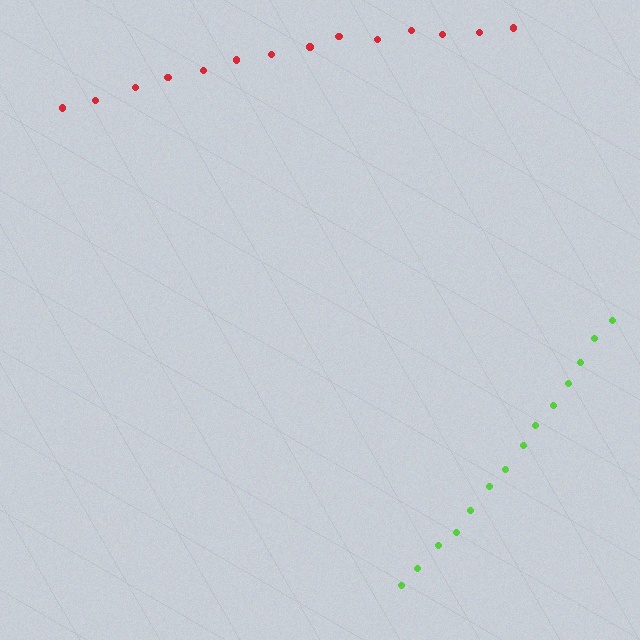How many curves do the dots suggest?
There are 2 distinct paths.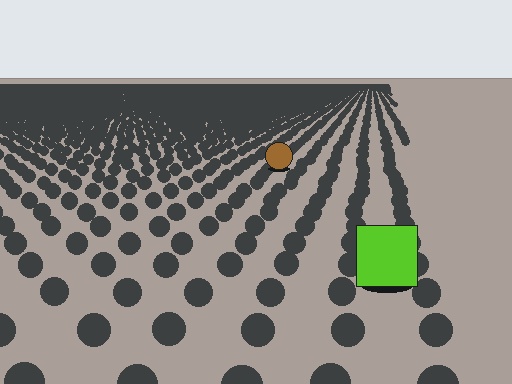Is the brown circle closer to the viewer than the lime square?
No. The lime square is closer — you can tell from the texture gradient: the ground texture is coarser near it.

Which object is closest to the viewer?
The lime square is closest. The texture marks near it are larger and more spread out.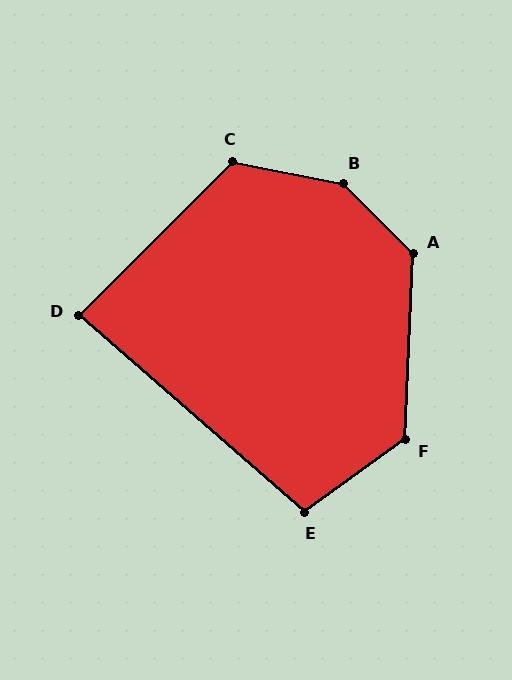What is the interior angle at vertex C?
Approximately 124 degrees (obtuse).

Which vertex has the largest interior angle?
B, at approximately 146 degrees.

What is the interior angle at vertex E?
Approximately 103 degrees (obtuse).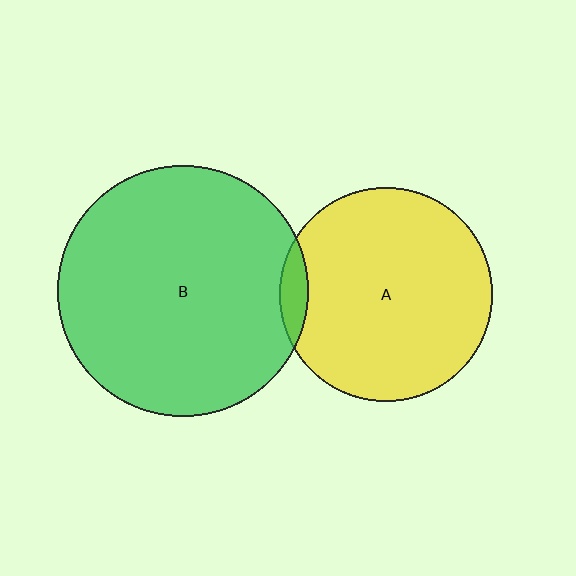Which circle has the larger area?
Circle B (green).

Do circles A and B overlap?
Yes.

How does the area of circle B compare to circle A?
Approximately 1.4 times.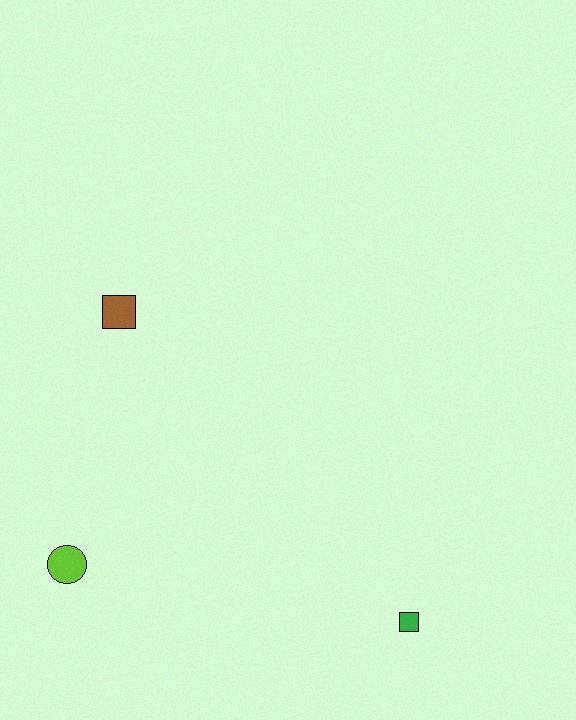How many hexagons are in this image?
There are no hexagons.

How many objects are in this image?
There are 3 objects.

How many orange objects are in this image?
There are no orange objects.